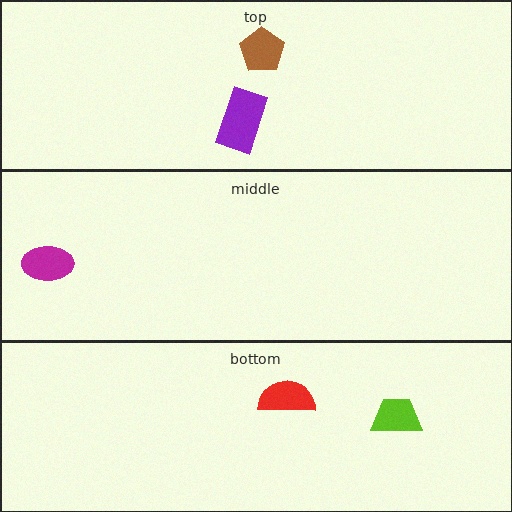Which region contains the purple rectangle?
The top region.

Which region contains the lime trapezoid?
The bottom region.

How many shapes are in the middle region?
1.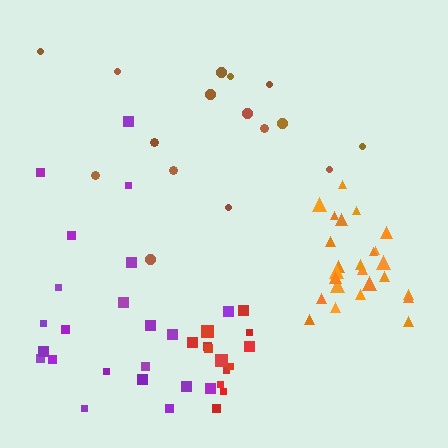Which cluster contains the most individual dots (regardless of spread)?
Orange (25).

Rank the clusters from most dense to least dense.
orange, red, purple, brown.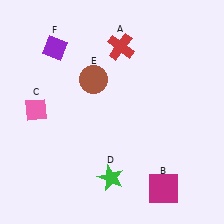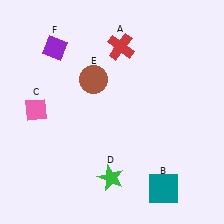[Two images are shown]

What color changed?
The square (B) changed from magenta in Image 1 to teal in Image 2.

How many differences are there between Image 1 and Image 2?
There is 1 difference between the two images.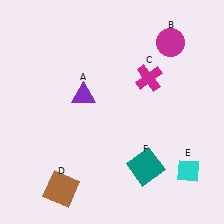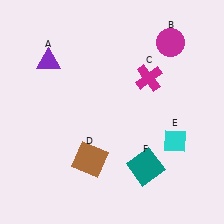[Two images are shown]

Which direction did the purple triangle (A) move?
The purple triangle (A) moved left.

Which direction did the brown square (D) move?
The brown square (D) moved up.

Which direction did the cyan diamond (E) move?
The cyan diamond (E) moved up.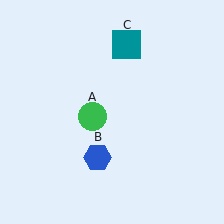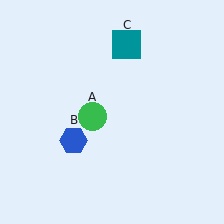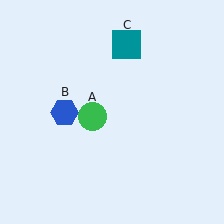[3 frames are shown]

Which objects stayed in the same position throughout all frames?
Green circle (object A) and teal square (object C) remained stationary.